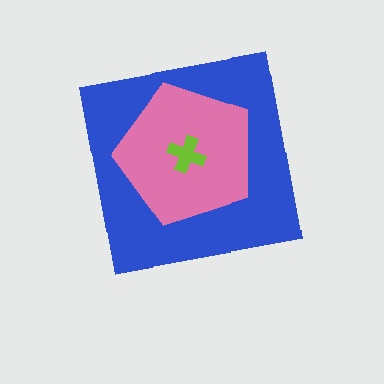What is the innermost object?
The lime cross.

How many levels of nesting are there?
3.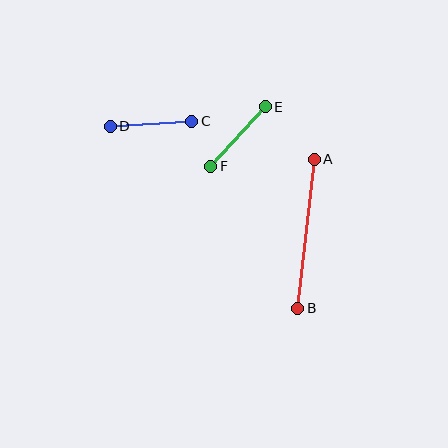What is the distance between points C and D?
The distance is approximately 82 pixels.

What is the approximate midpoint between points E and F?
The midpoint is at approximately (238, 137) pixels.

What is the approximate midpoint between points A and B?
The midpoint is at approximately (306, 234) pixels.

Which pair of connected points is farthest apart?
Points A and B are farthest apart.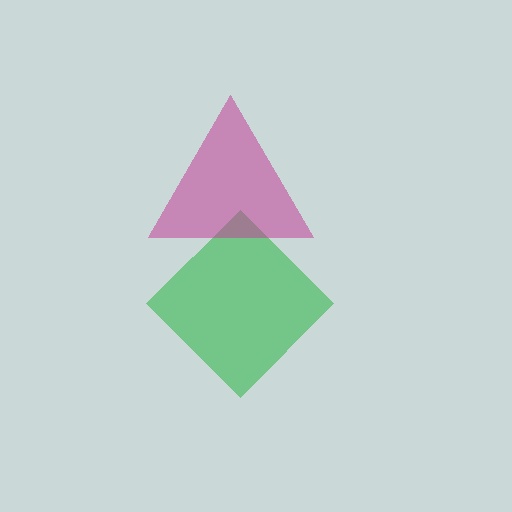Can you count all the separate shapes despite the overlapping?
Yes, there are 2 separate shapes.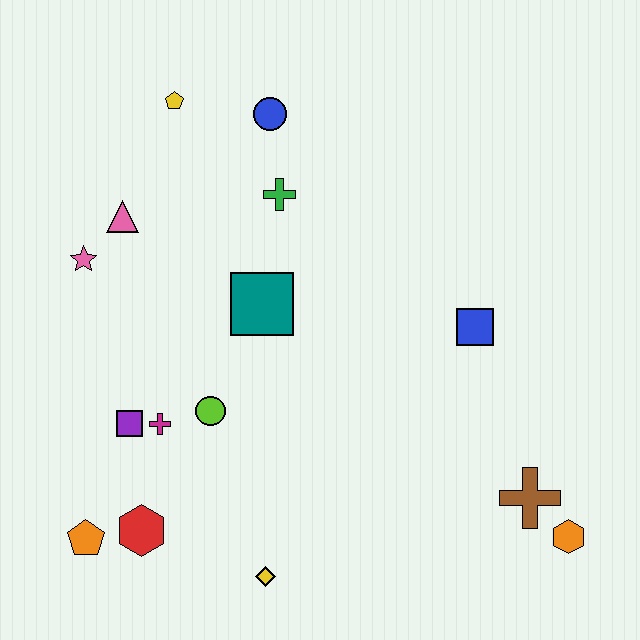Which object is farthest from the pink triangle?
The orange hexagon is farthest from the pink triangle.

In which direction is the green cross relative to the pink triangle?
The green cross is to the right of the pink triangle.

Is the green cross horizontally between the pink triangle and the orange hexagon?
Yes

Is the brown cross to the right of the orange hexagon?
No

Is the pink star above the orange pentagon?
Yes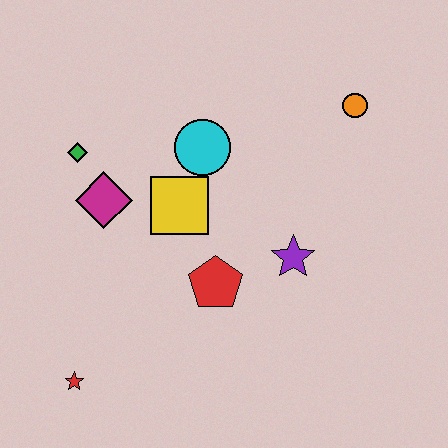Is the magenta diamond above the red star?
Yes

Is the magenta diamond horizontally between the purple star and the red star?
Yes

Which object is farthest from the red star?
The orange circle is farthest from the red star.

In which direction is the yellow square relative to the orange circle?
The yellow square is to the left of the orange circle.